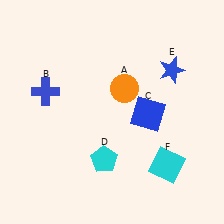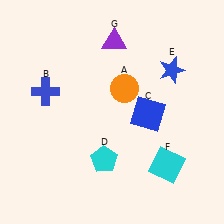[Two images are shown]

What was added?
A purple triangle (G) was added in Image 2.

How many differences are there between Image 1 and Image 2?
There is 1 difference between the two images.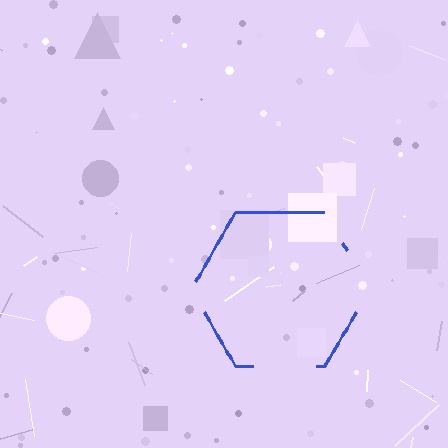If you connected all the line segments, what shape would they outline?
They would outline a hexagon.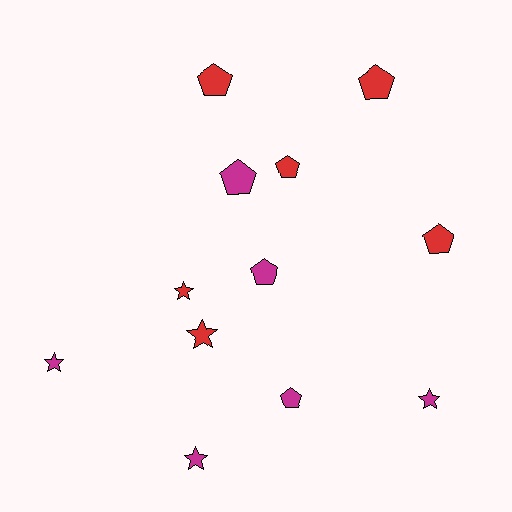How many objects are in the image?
There are 12 objects.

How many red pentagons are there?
There are 4 red pentagons.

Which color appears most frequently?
Magenta, with 6 objects.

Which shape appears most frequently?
Pentagon, with 7 objects.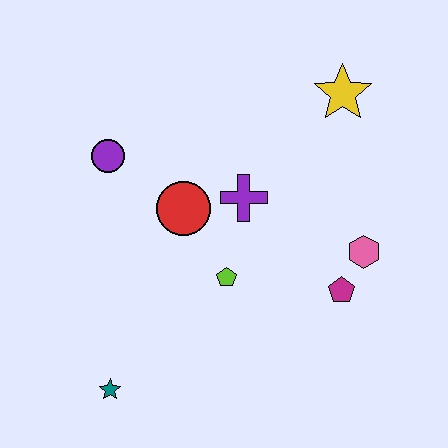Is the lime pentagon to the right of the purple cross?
No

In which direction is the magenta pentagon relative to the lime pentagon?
The magenta pentagon is to the right of the lime pentagon.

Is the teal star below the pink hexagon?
Yes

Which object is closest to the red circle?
The purple cross is closest to the red circle.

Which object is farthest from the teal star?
The yellow star is farthest from the teal star.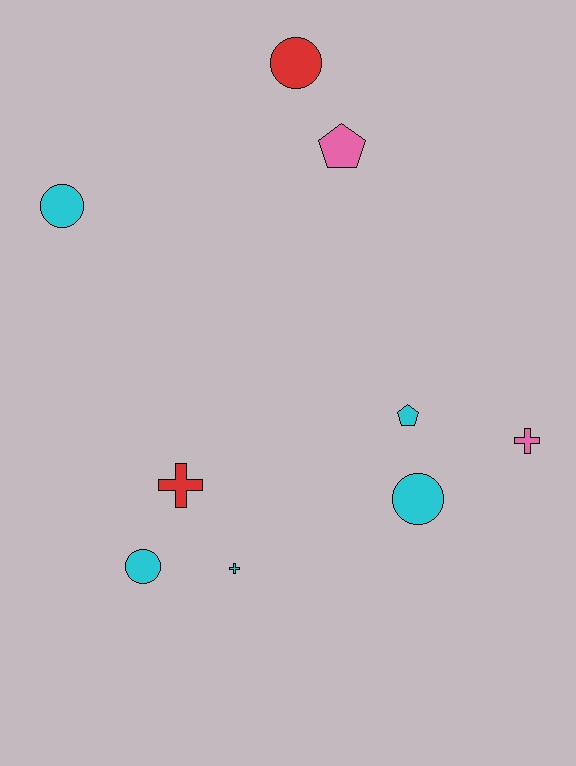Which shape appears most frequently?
Circle, with 4 objects.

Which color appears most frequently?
Cyan, with 5 objects.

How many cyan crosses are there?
There is 1 cyan cross.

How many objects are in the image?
There are 9 objects.